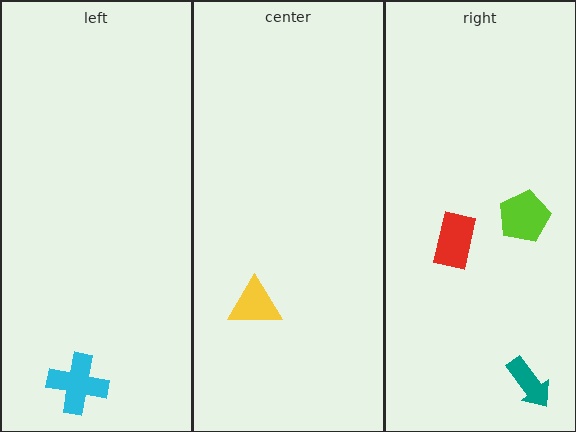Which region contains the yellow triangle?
The center region.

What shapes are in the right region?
The red rectangle, the lime pentagon, the teal arrow.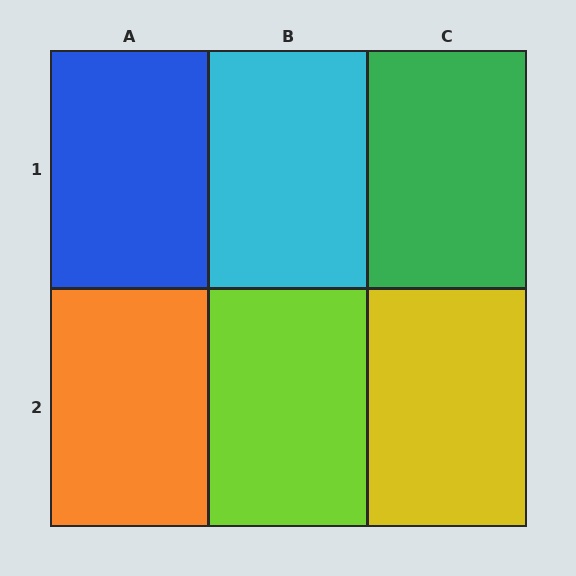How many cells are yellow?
1 cell is yellow.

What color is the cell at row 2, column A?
Orange.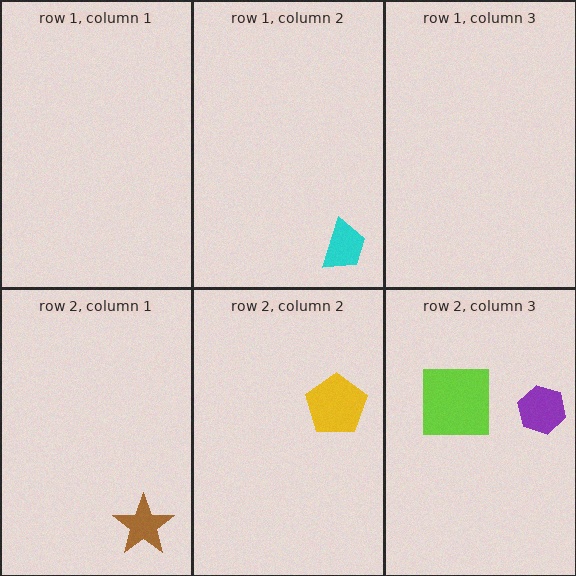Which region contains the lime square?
The row 2, column 3 region.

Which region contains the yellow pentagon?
The row 2, column 2 region.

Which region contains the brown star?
The row 2, column 1 region.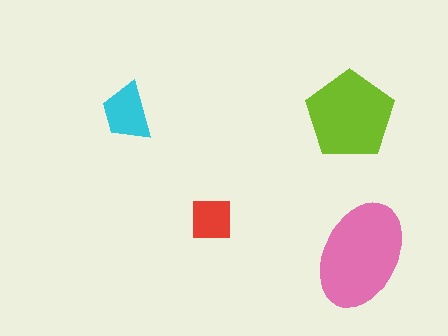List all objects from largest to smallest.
The pink ellipse, the lime pentagon, the cyan trapezoid, the red square.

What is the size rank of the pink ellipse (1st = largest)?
1st.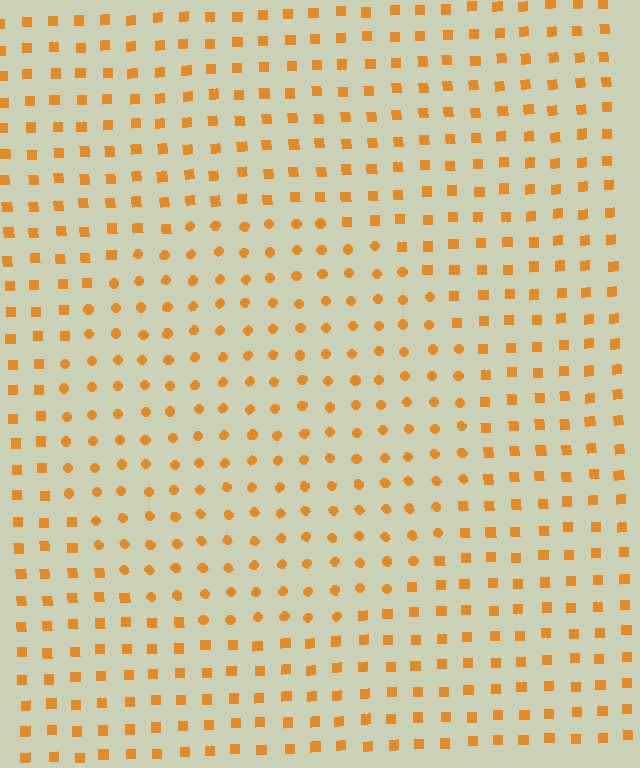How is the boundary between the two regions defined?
The boundary is defined by a change in element shape: circles inside vs. squares outside. All elements share the same color and spacing.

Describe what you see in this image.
The image is filled with small orange elements arranged in a uniform grid. A circle-shaped region contains circles, while the surrounding area contains squares. The boundary is defined purely by the change in element shape.